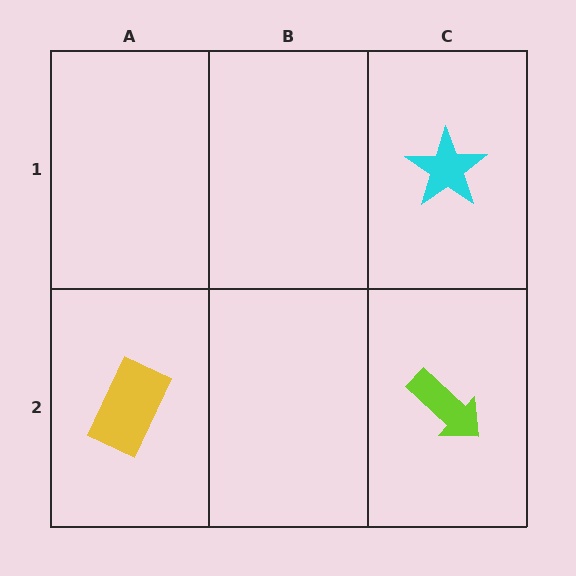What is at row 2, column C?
A lime arrow.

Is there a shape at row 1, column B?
No, that cell is empty.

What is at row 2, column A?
A yellow rectangle.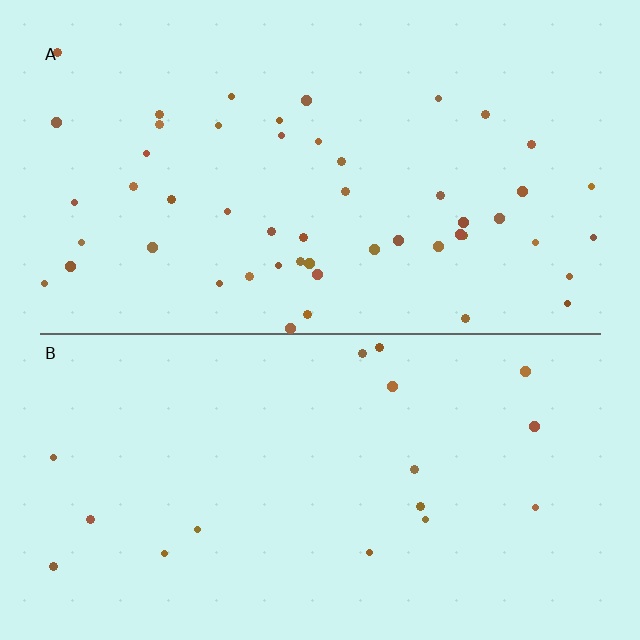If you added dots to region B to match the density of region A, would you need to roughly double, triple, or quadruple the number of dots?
Approximately triple.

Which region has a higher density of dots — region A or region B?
A (the top).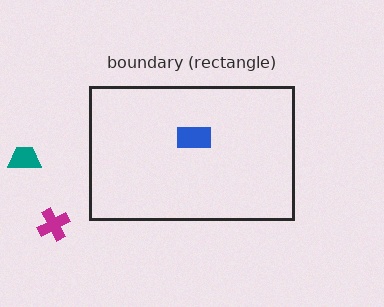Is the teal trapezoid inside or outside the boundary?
Outside.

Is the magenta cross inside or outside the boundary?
Outside.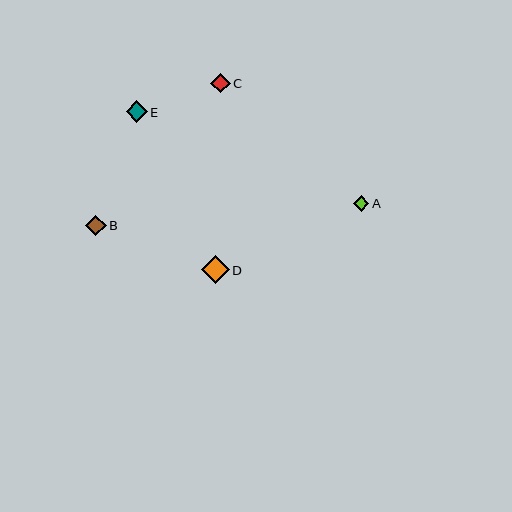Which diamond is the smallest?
Diamond A is the smallest with a size of approximately 15 pixels.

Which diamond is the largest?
Diamond D is the largest with a size of approximately 28 pixels.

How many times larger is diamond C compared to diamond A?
Diamond C is approximately 1.3 times the size of diamond A.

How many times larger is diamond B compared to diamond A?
Diamond B is approximately 1.3 times the size of diamond A.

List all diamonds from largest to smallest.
From largest to smallest: D, E, B, C, A.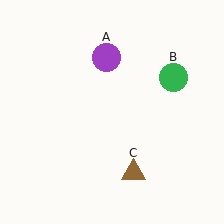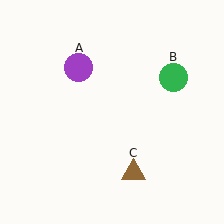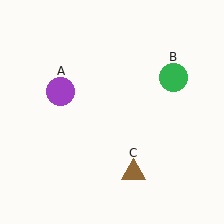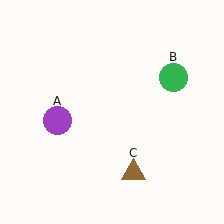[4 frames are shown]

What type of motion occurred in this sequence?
The purple circle (object A) rotated counterclockwise around the center of the scene.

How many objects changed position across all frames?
1 object changed position: purple circle (object A).